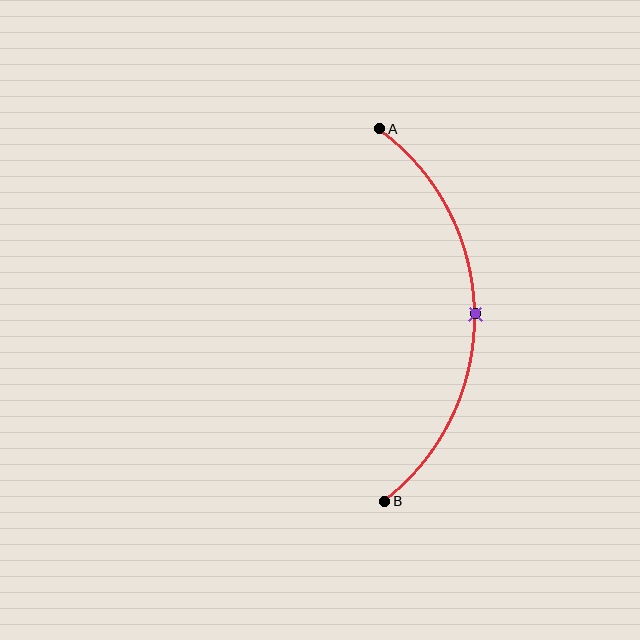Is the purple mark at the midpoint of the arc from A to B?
Yes. The purple mark lies on the arc at equal arc-length from both A and B — it is the arc midpoint.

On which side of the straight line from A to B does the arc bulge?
The arc bulges to the right of the straight line connecting A and B.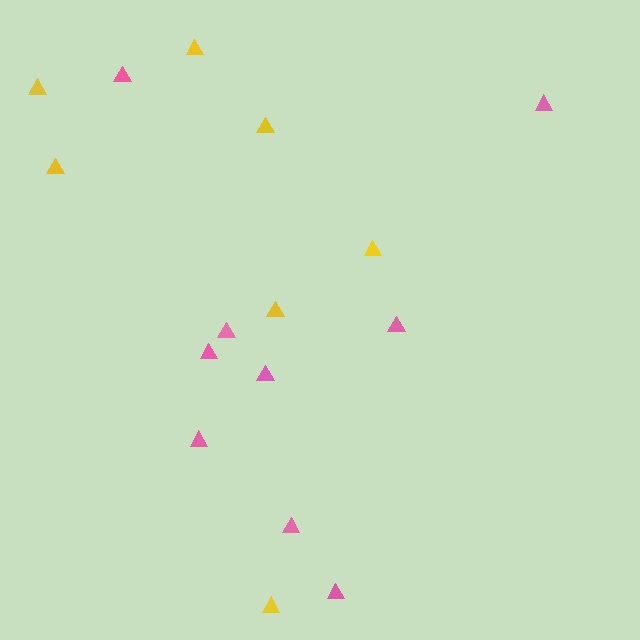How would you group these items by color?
There are 2 groups: one group of pink triangles (9) and one group of yellow triangles (7).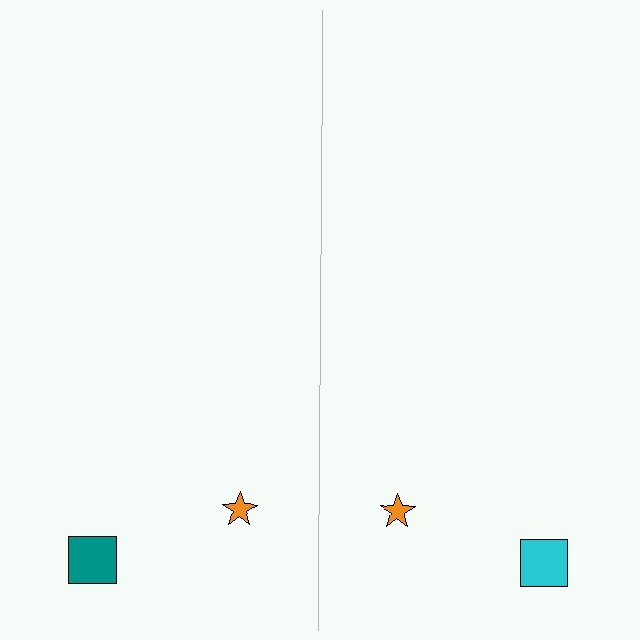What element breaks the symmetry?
The cyan square on the right side breaks the symmetry — its mirror counterpart is teal.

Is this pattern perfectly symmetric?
No, the pattern is not perfectly symmetric. The cyan square on the right side breaks the symmetry — its mirror counterpart is teal.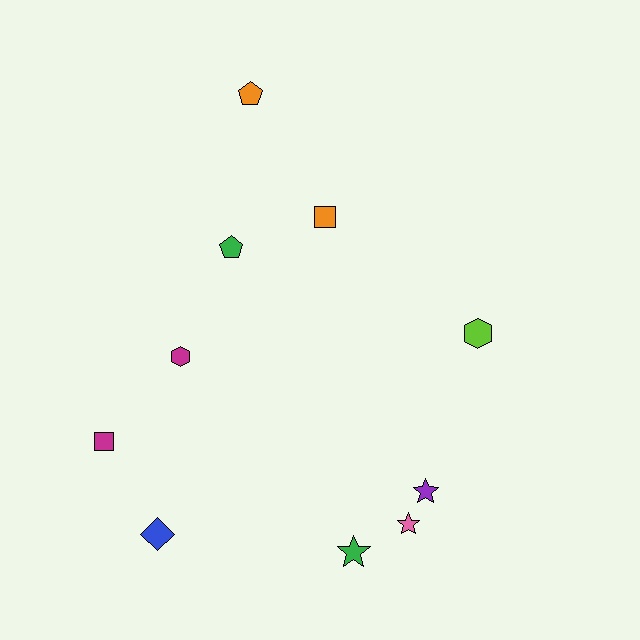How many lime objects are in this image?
There is 1 lime object.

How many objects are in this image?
There are 10 objects.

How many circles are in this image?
There are no circles.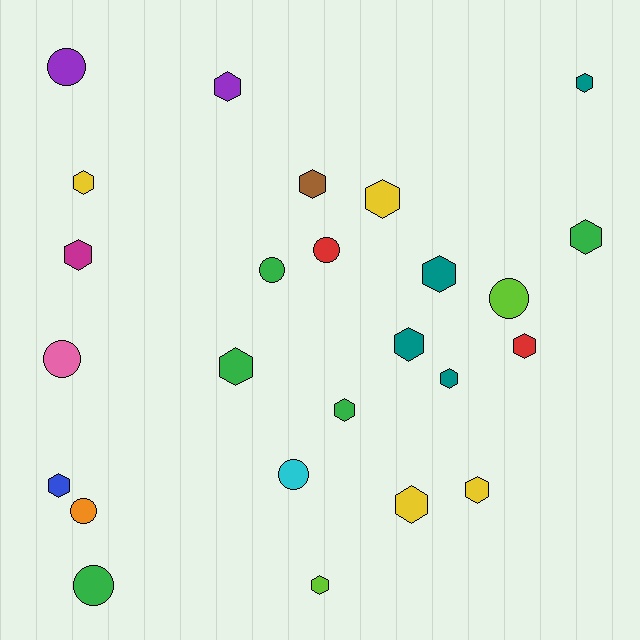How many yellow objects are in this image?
There are 4 yellow objects.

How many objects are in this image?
There are 25 objects.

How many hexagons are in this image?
There are 17 hexagons.